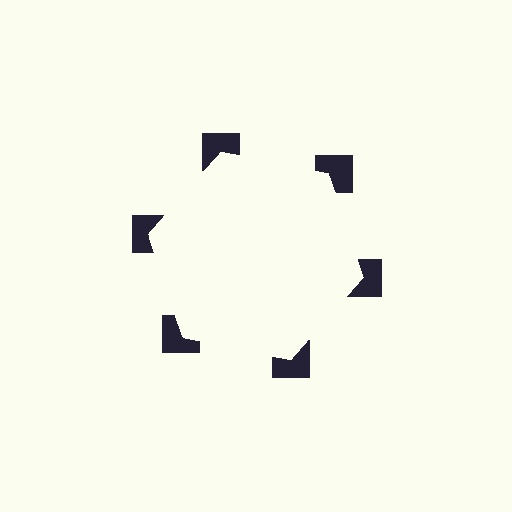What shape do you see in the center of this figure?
An illusory hexagon — its edges are inferred from the aligned wedge cuts in the notched squares, not physically drawn.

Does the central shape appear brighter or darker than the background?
It typically appears slightly brighter than the background, even though no actual brightness change is drawn.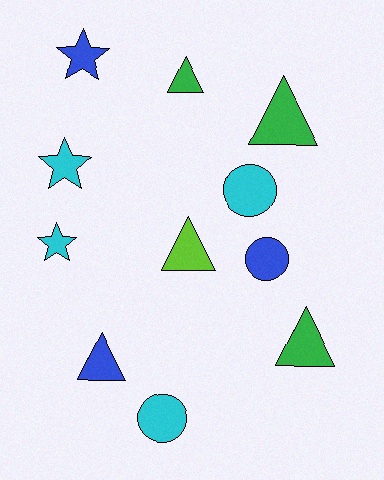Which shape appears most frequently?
Triangle, with 5 objects.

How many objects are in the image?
There are 11 objects.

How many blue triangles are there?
There is 1 blue triangle.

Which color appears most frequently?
Cyan, with 4 objects.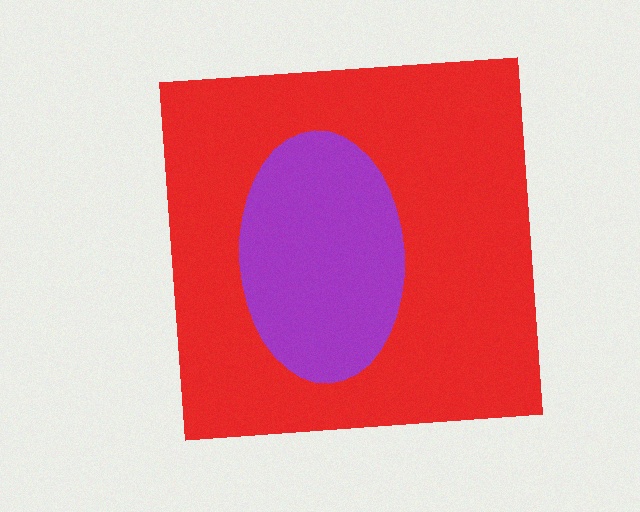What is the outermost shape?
The red square.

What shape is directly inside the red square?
The purple ellipse.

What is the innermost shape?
The purple ellipse.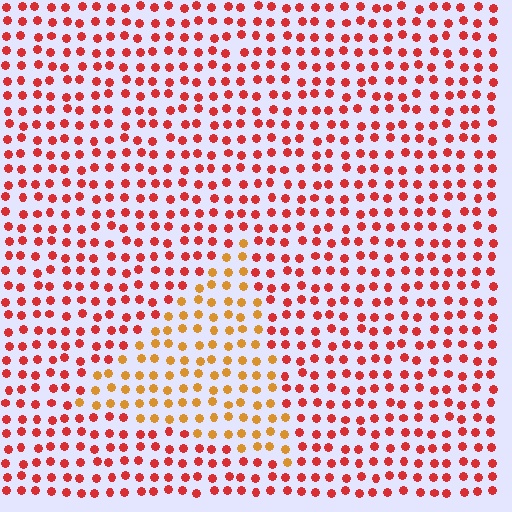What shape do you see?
I see a triangle.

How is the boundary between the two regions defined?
The boundary is defined purely by a slight shift in hue (about 37 degrees). Spacing, size, and orientation are identical on both sides.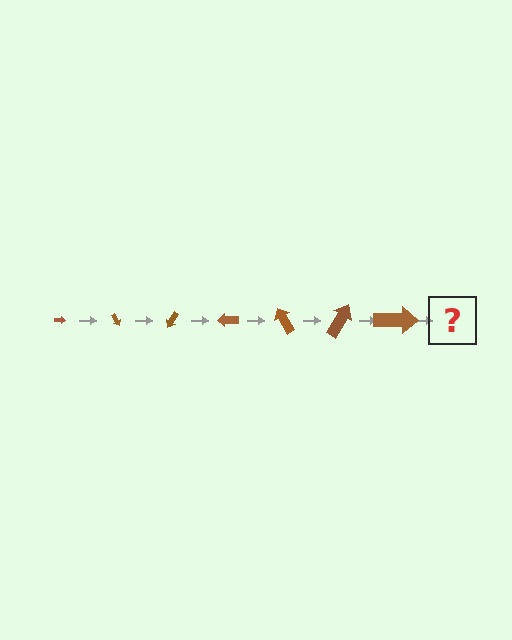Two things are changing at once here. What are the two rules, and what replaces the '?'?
The two rules are that the arrow grows larger each step and it rotates 60 degrees each step. The '?' should be an arrow, larger than the previous one and rotated 420 degrees from the start.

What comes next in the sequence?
The next element should be an arrow, larger than the previous one and rotated 420 degrees from the start.